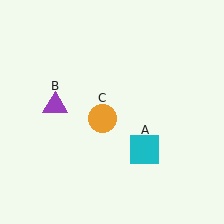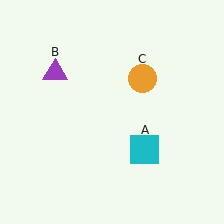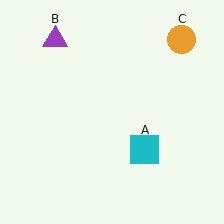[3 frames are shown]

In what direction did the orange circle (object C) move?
The orange circle (object C) moved up and to the right.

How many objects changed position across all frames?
2 objects changed position: purple triangle (object B), orange circle (object C).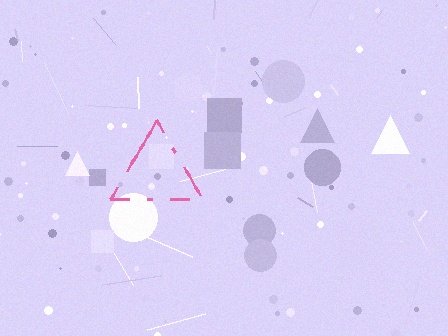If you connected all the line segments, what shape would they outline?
They would outline a triangle.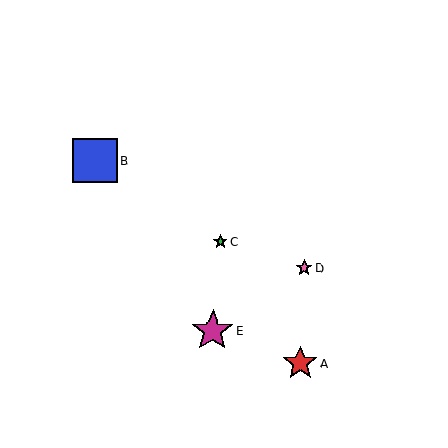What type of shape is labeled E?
Shape E is a magenta star.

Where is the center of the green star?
The center of the green star is at (220, 242).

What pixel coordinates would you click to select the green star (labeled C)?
Click at (220, 242) to select the green star C.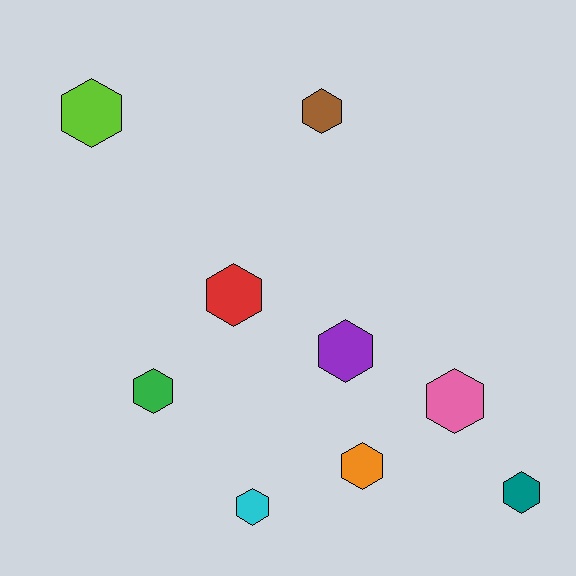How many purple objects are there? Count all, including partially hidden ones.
There is 1 purple object.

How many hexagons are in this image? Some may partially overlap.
There are 9 hexagons.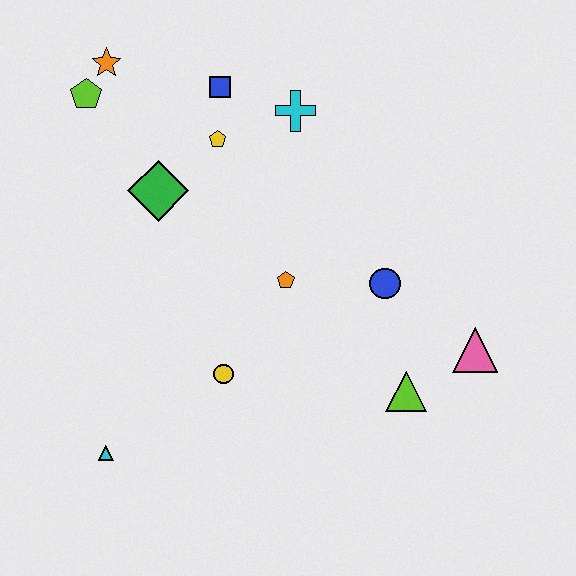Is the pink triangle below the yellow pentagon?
Yes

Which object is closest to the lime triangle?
The pink triangle is closest to the lime triangle.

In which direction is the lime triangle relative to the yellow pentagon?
The lime triangle is below the yellow pentagon.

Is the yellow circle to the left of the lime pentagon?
No